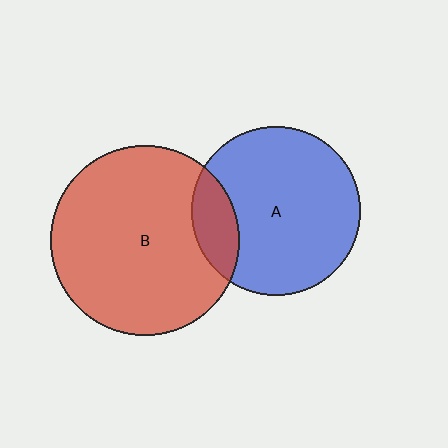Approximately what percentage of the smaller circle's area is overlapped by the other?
Approximately 15%.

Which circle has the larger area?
Circle B (red).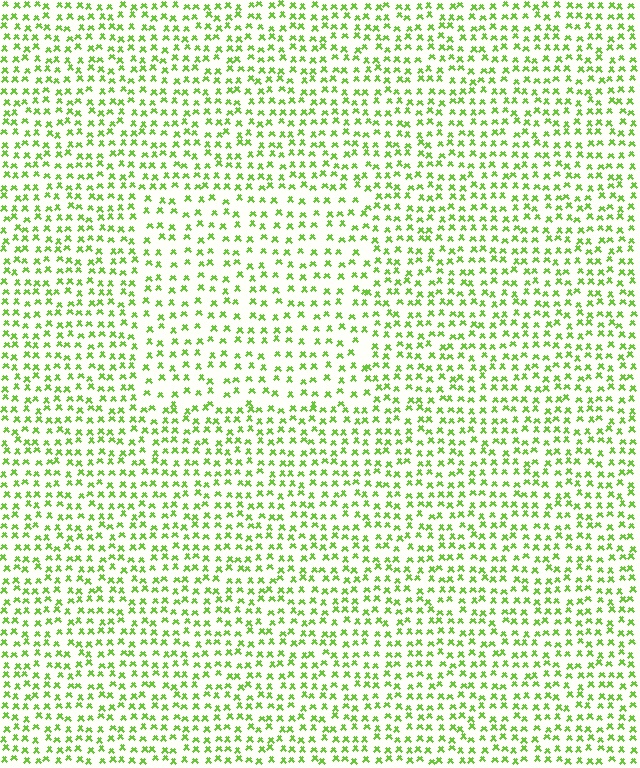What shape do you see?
I see a rectangle.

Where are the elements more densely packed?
The elements are more densely packed outside the rectangle boundary.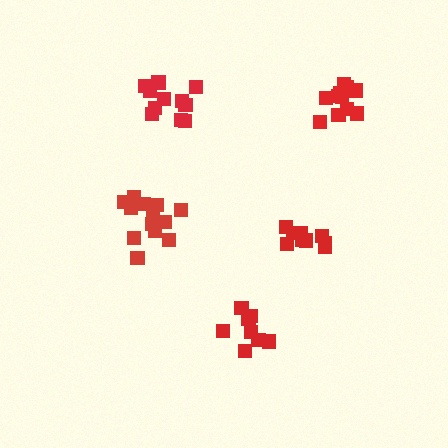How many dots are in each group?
Group 1: 8 dots, Group 2: 13 dots, Group 3: 9 dots, Group 4: 11 dots, Group 5: 12 dots (53 total).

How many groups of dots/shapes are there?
There are 5 groups.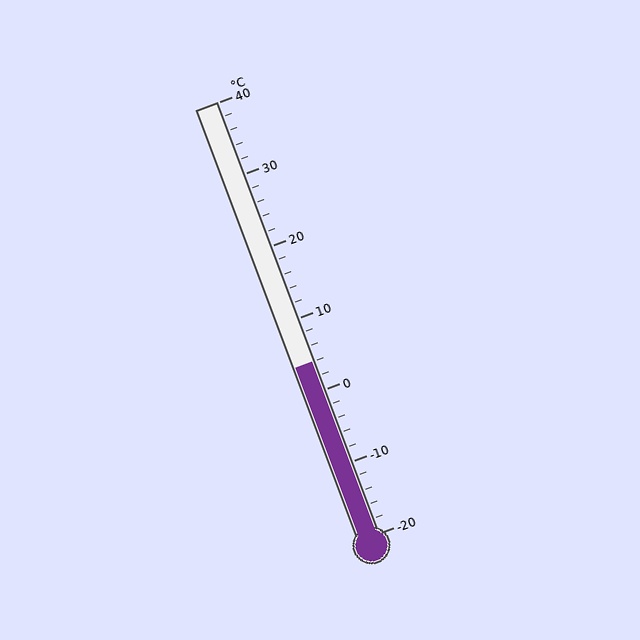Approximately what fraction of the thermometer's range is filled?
The thermometer is filled to approximately 40% of its range.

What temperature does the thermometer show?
The thermometer shows approximately 4°C.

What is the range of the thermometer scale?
The thermometer scale ranges from -20°C to 40°C.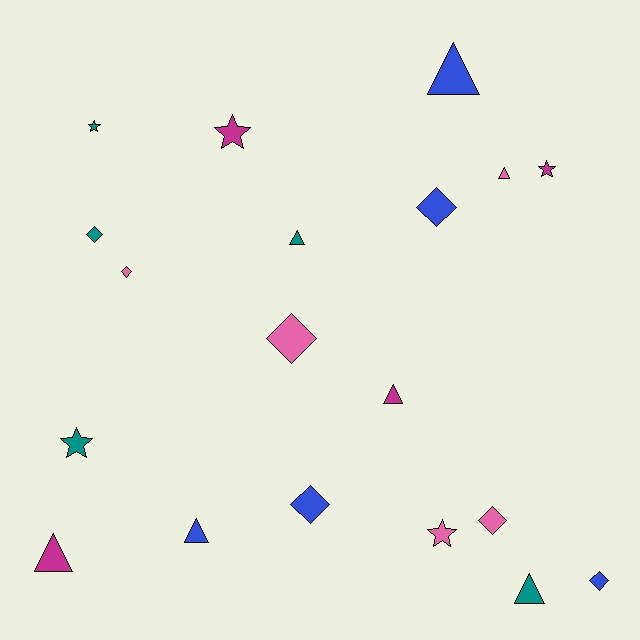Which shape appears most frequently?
Diamond, with 7 objects.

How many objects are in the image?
There are 19 objects.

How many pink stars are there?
There is 1 pink star.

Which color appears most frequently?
Blue, with 5 objects.